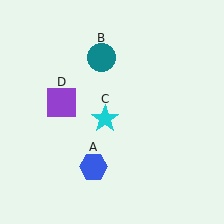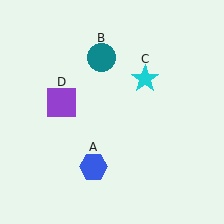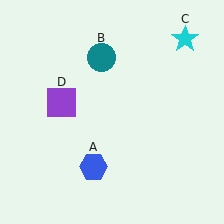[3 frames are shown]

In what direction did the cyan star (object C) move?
The cyan star (object C) moved up and to the right.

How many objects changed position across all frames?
1 object changed position: cyan star (object C).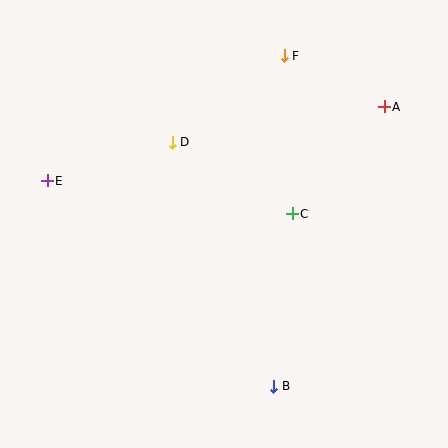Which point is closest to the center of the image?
Point C at (292, 214) is closest to the center.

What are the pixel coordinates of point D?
Point D is at (172, 142).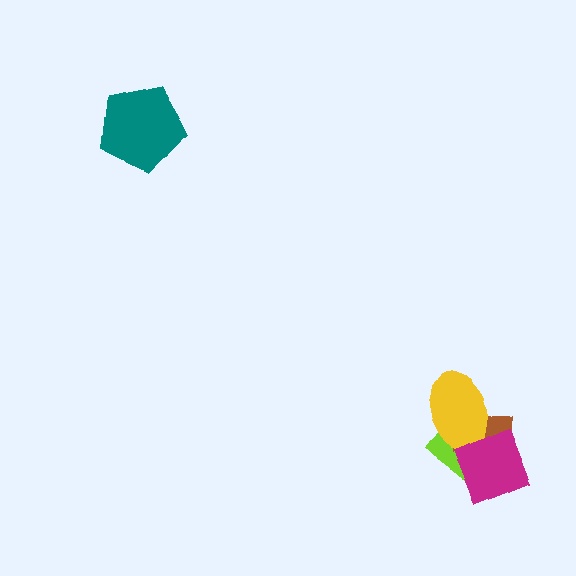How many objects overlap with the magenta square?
2 objects overlap with the magenta square.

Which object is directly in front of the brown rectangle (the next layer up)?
The yellow ellipse is directly in front of the brown rectangle.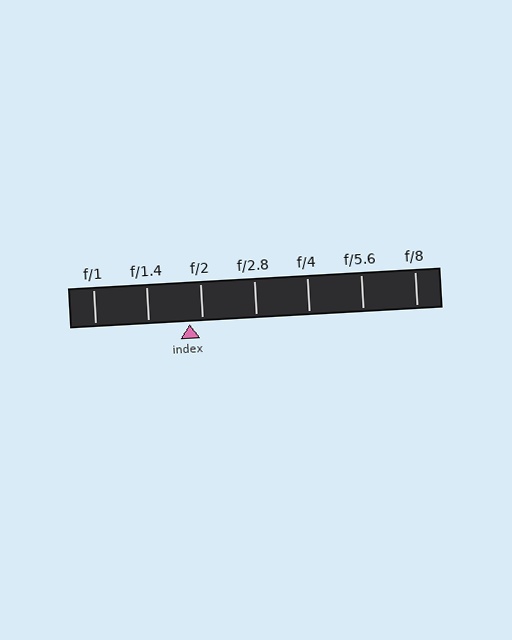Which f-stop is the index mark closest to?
The index mark is closest to f/2.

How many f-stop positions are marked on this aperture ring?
There are 7 f-stop positions marked.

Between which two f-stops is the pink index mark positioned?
The index mark is between f/1.4 and f/2.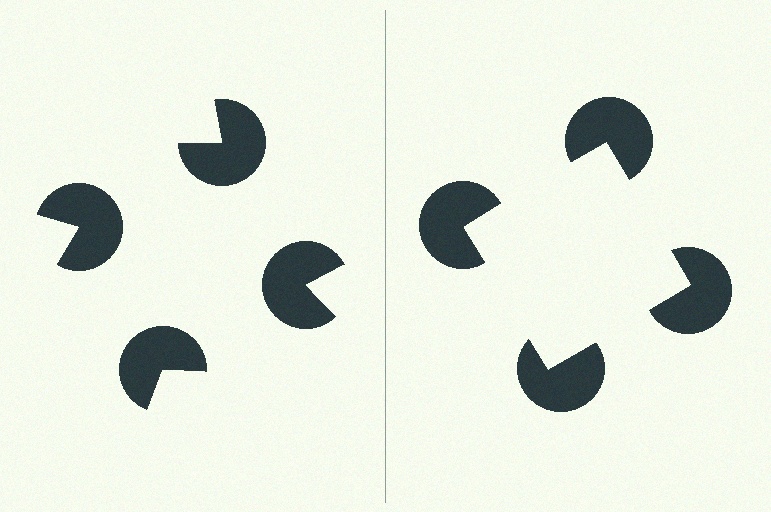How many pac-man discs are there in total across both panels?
8 — 4 on each side.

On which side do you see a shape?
An illusory square appears on the right side. On the left side the wedge cuts are rotated, so no coherent shape forms.